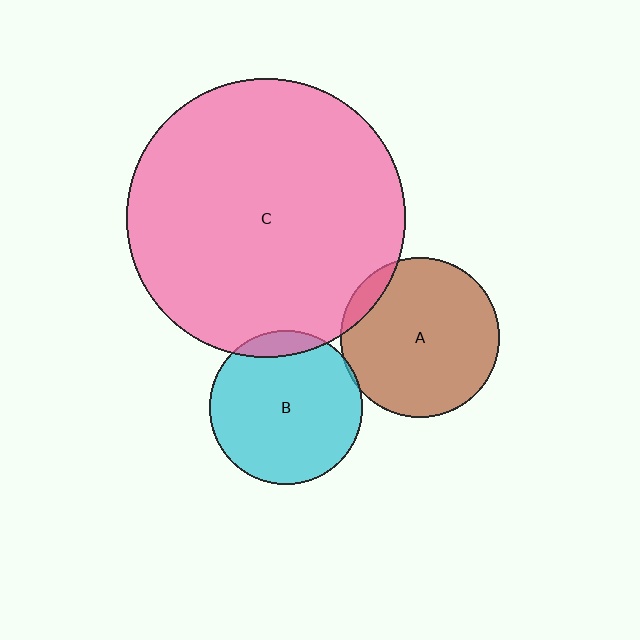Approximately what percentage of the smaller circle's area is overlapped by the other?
Approximately 5%.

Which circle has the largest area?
Circle C (pink).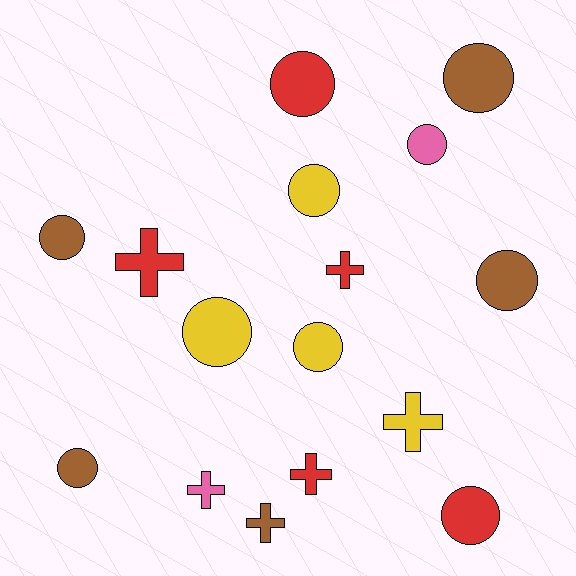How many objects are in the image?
There are 16 objects.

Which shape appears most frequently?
Circle, with 10 objects.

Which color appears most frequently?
Brown, with 5 objects.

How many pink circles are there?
There is 1 pink circle.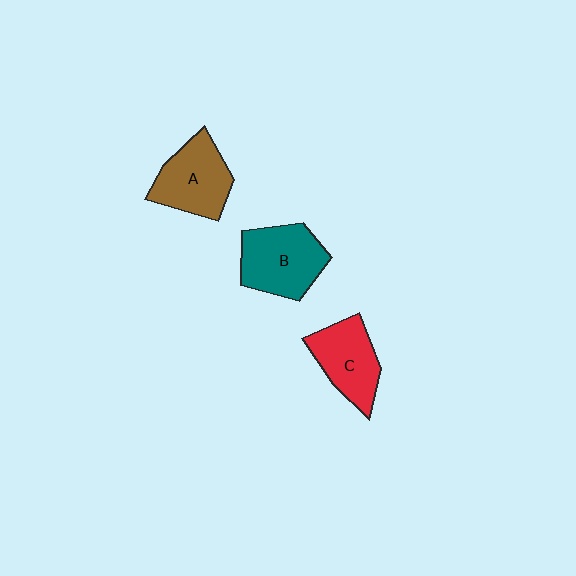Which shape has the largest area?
Shape B (teal).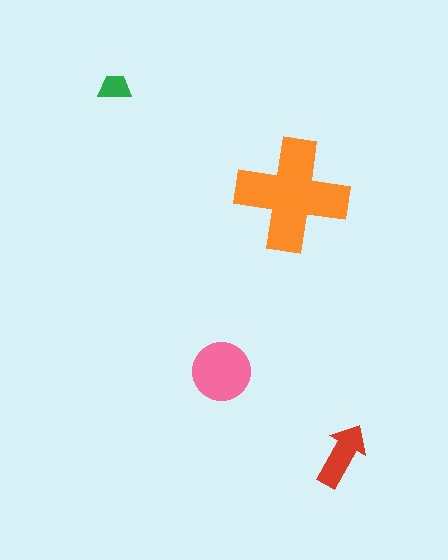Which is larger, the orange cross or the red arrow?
The orange cross.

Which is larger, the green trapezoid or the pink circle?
The pink circle.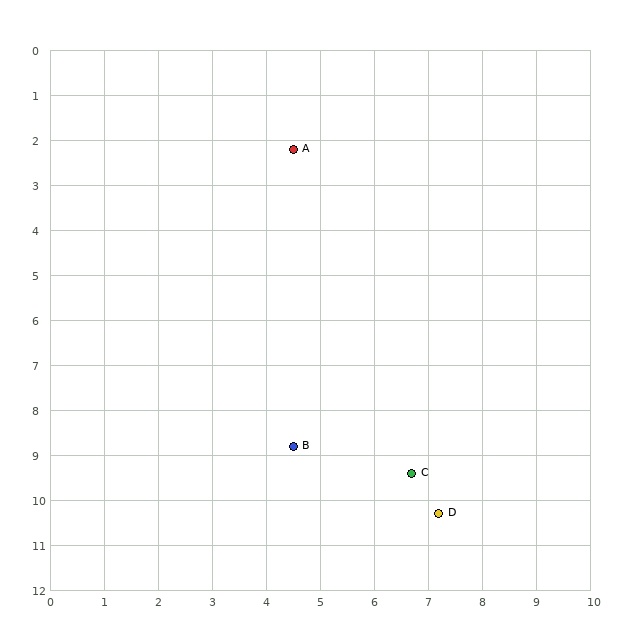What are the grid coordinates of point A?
Point A is at approximately (4.5, 2.2).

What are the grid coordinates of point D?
Point D is at approximately (7.2, 10.3).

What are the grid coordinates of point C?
Point C is at approximately (6.7, 9.4).